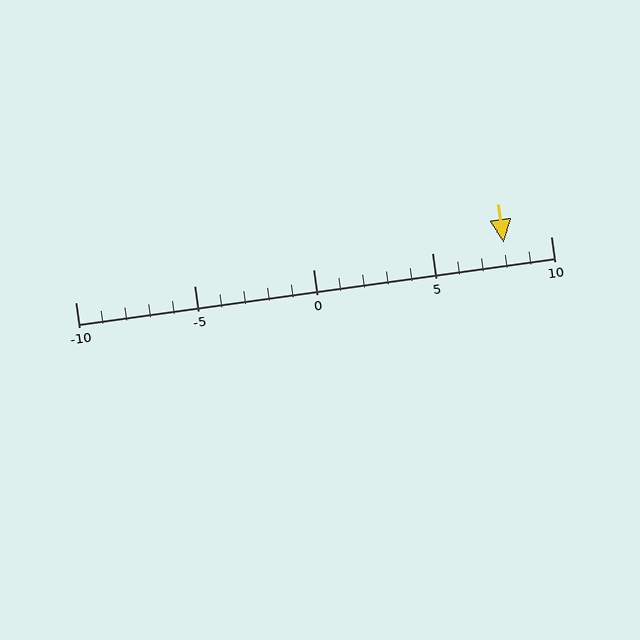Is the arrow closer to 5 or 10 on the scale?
The arrow is closer to 10.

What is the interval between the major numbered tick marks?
The major tick marks are spaced 5 units apart.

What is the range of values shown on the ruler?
The ruler shows values from -10 to 10.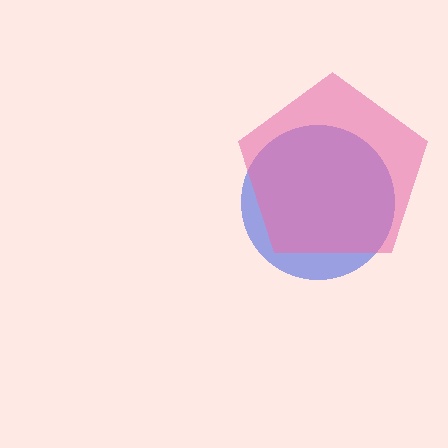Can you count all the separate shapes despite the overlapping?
Yes, there are 2 separate shapes.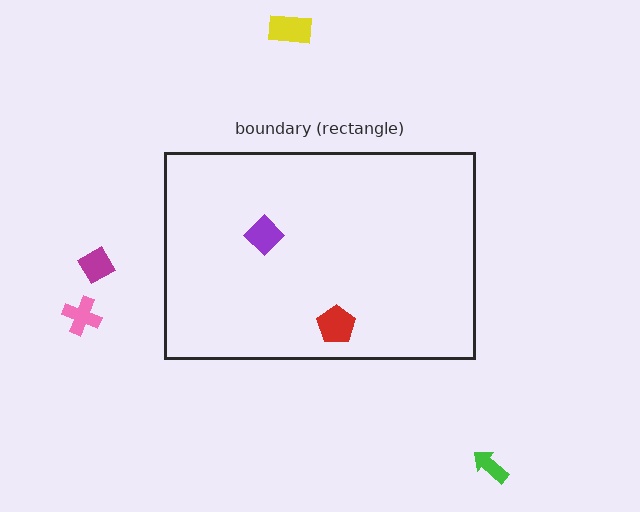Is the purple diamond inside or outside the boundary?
Inside.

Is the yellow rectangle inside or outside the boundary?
Outside.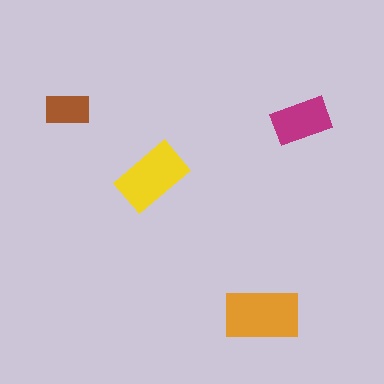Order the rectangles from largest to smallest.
the orange one, the yellow one, the magenta one, the brown one.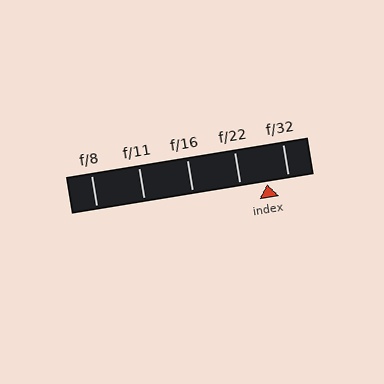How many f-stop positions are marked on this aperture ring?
There are 5 f-stop positions marked.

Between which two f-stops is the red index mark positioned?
The index mark is between f/22 and f/32.